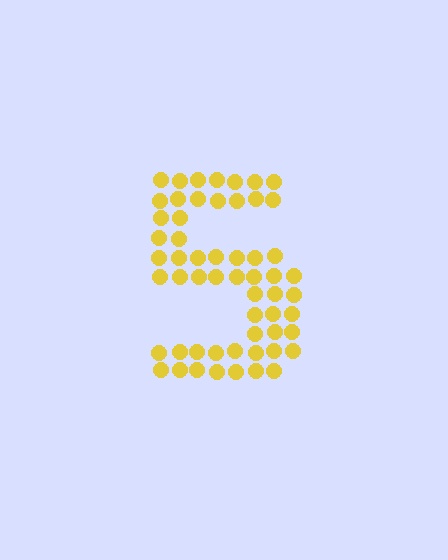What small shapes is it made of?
It is made of small circles.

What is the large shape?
The large shape is the digit 5.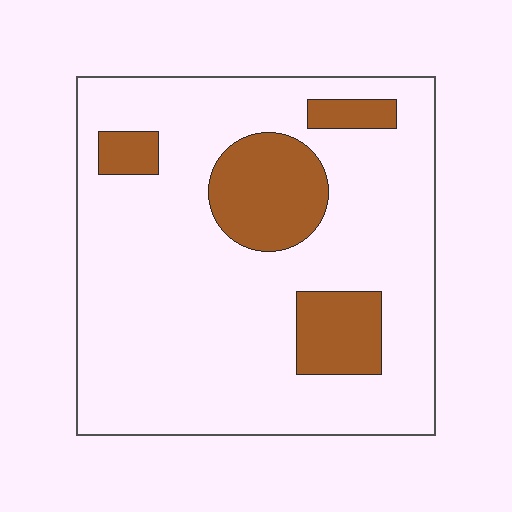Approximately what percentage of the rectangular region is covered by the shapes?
Approximately 20%.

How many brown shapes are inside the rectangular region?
4.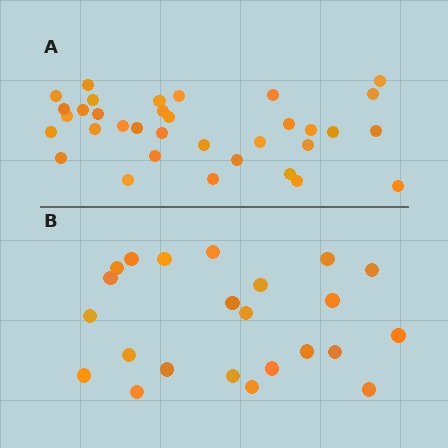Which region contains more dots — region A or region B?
Region A (the top region) has more dots.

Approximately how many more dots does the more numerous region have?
Region A has roughly 12 or so more dots than region B.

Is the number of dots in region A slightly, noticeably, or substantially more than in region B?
Region A has substantially more. The ratio is roughly 1.5 to 1.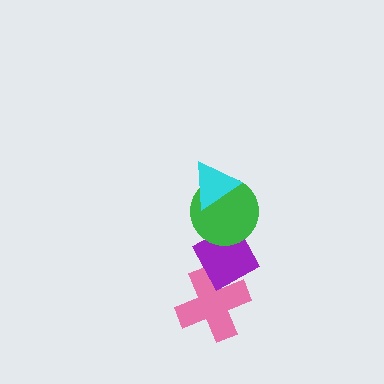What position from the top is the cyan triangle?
The cyan triangle is 1st from the top.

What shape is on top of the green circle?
The cyan triangle is on top of the green circle.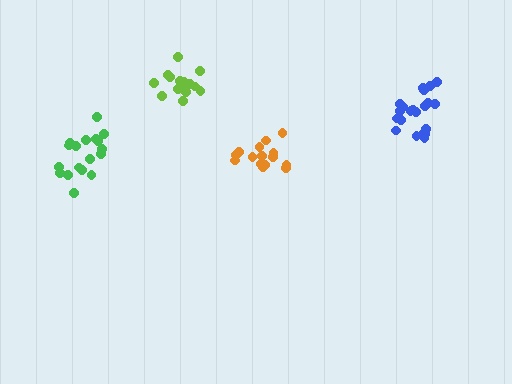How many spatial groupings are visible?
There are 4 spatial groupings.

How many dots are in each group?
Group 1: 21 dots, Group 2: 18 dots, Group 3: 15 dots, Group 4: 15 dots (69 total).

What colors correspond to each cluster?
The clusters are colored: blue, green, lime, orange.